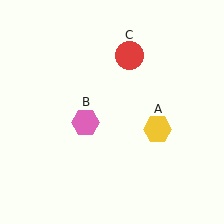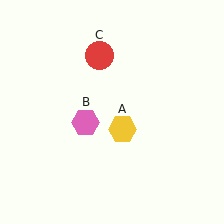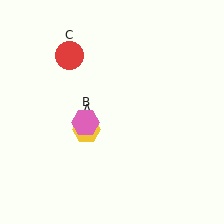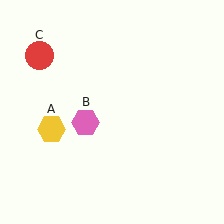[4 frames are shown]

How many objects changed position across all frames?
2 objects changed position: yellow hexagon (object A), red circle (object C).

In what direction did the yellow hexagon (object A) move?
The yellow hexagon (object A) moved left.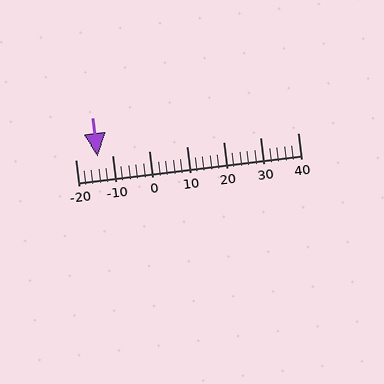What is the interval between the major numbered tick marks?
The major tick marks are spaced 10 units apart.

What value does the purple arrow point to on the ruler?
The purple arrow points to approximately -14.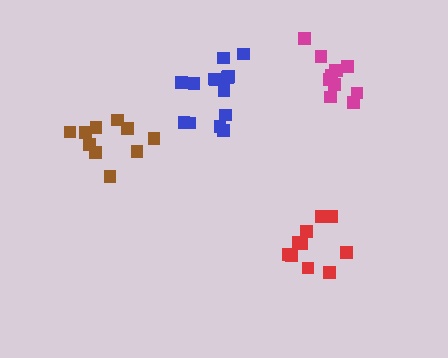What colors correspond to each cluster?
The clusters are colored: magenta, red, brown, blue.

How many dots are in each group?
Group 1: 12 dots, Group 2: 10 dots, Group 3: 10 dots, Group 4: 14 dots (46 total).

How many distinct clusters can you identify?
There are 4 distinct clusters.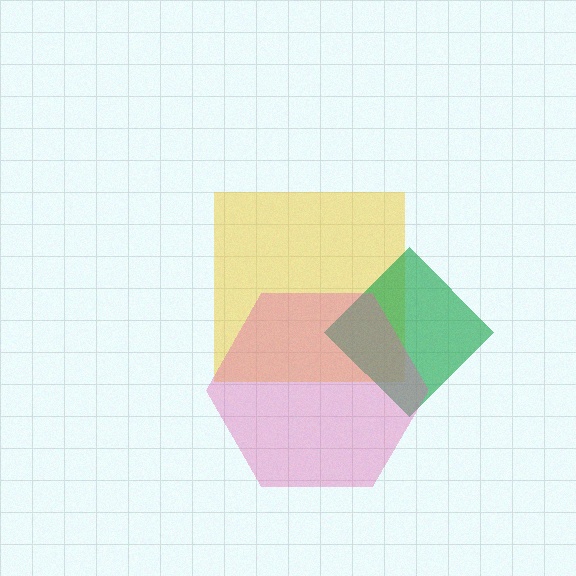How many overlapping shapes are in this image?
There are 3 overlapping shapes in the image.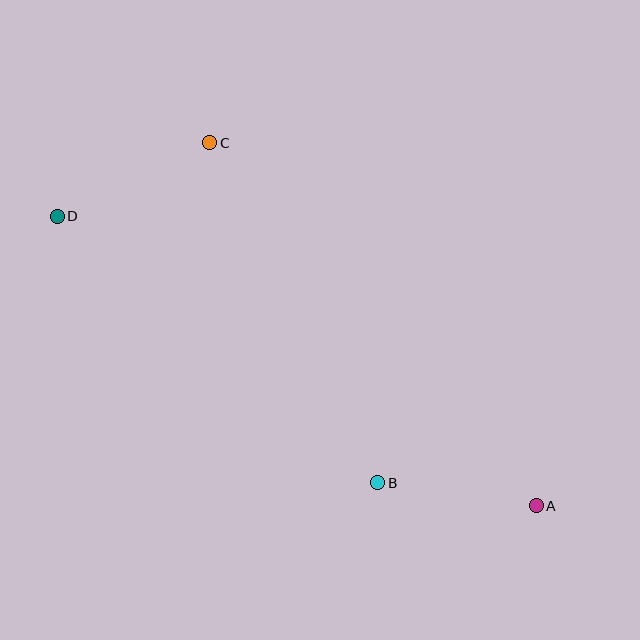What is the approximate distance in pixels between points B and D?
The distance between B and D is approximately 417 pixels.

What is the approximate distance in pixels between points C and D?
The distance between C and D is approximately 169 pixels.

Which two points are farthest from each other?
Points A and D are farthest from each other.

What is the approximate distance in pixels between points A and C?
The distance between A and C is approximately 488 pixels.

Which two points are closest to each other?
Points A and B are closest to each other.